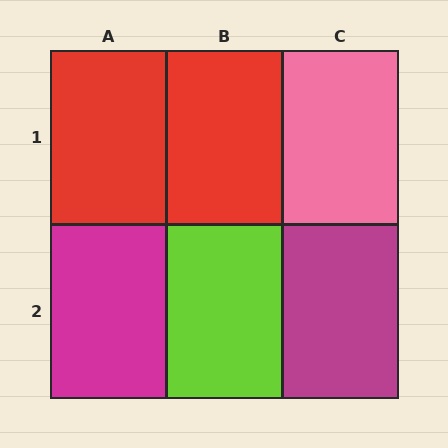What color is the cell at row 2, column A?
Magenta.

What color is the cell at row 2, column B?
Lime.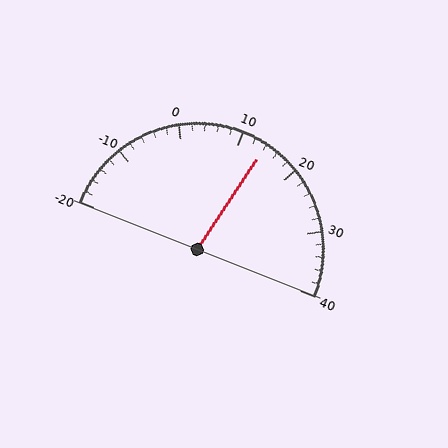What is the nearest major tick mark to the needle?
The nearest major tick mark is 10.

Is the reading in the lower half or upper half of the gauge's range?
The reading is in the upper half of the range (-20 to 40).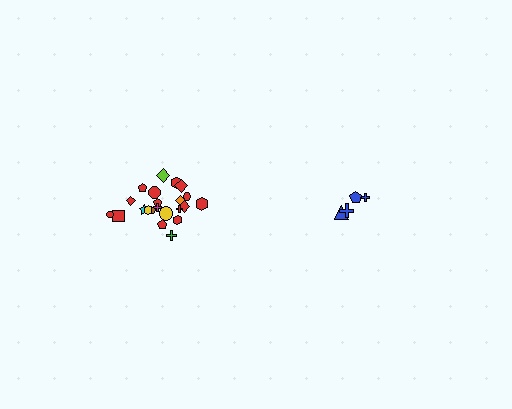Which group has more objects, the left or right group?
The left group.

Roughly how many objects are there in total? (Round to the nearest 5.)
Roughly 25 objects in total.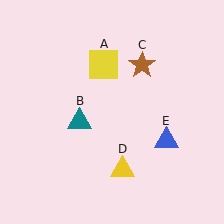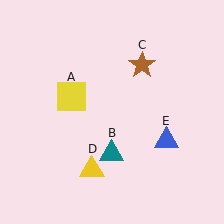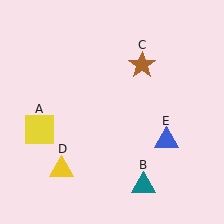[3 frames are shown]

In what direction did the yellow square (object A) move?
The yellow square (object A) moved down and to the left.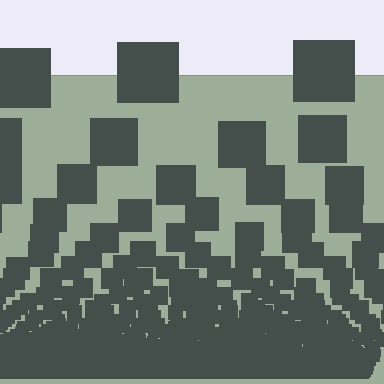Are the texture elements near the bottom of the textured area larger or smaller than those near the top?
Smaller. The gradient is inverted — elements near the bottom are smaller and denser.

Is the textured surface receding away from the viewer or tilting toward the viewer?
The surface appears to tilt toward the viewer. Texture elements get larger and sparser toward the top.